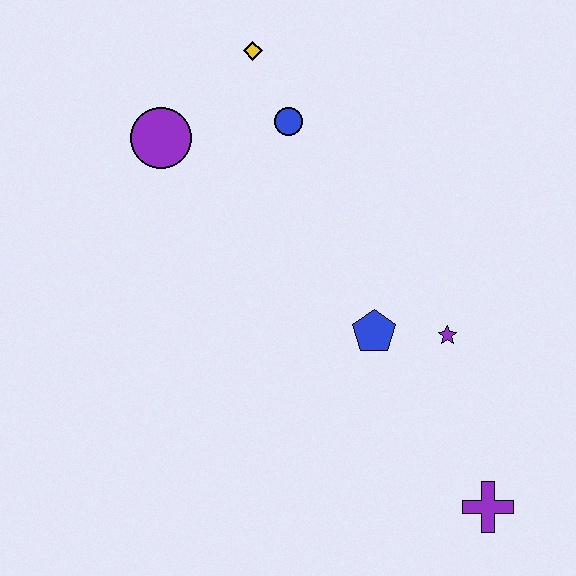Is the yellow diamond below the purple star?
No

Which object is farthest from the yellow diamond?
The purple cross is farthest from the yellow diamond.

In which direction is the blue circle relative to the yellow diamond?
The blue circle is below the yellow diamond.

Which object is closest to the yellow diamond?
The blue circle is closest to the yellow diamond.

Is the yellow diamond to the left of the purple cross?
Yes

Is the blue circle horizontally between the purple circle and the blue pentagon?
Yes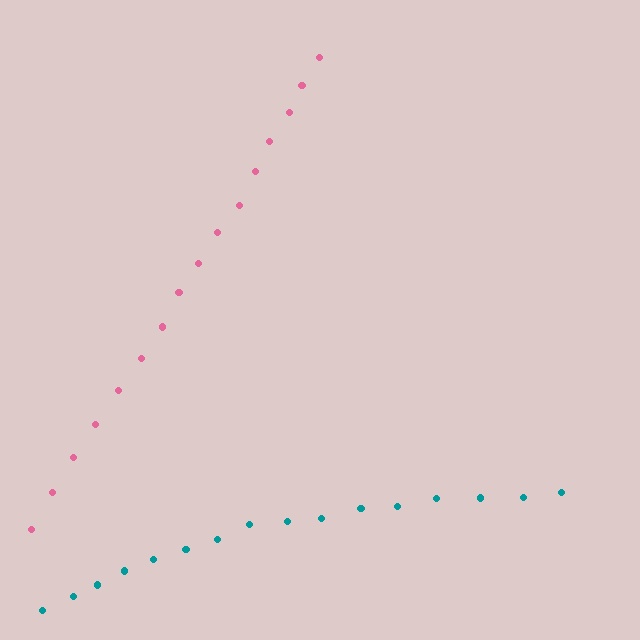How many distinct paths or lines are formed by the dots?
There are 2 distinct paths.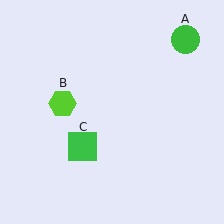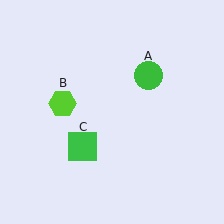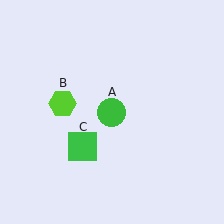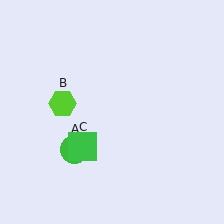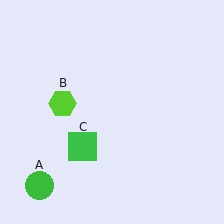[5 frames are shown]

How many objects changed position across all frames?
1 object changed position: green circle (object A).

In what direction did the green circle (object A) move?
The green circle (object A) moved down and to the left.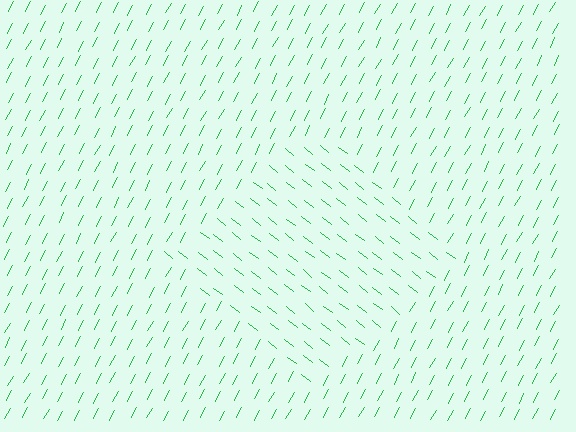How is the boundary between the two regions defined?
The boundary is defined purely by a change in line orientation (approximately 80 degrees difference). All lines are the same color and thickness.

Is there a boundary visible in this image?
Yes, there is a texture boundary formed by a change in line orientation.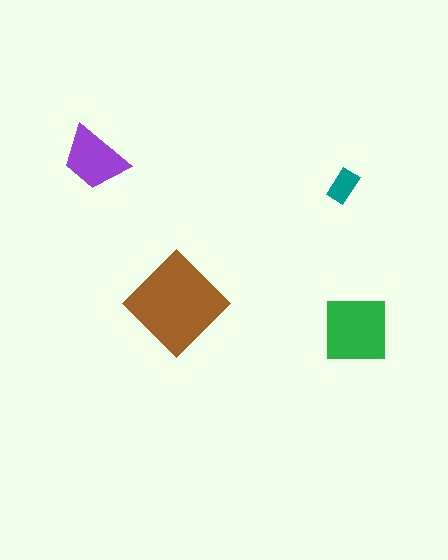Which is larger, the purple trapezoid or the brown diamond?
The brown diamond.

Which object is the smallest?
The teal rectangle.